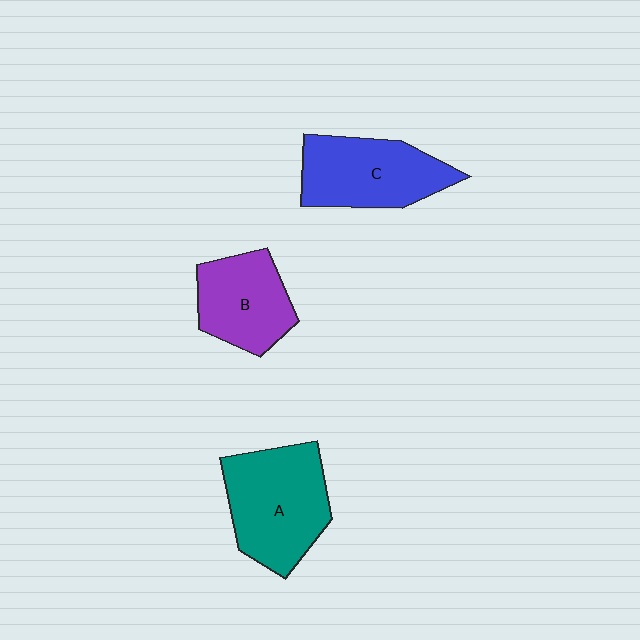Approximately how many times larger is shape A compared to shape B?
Approximately 1.4 times.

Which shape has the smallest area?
Shape B (purple).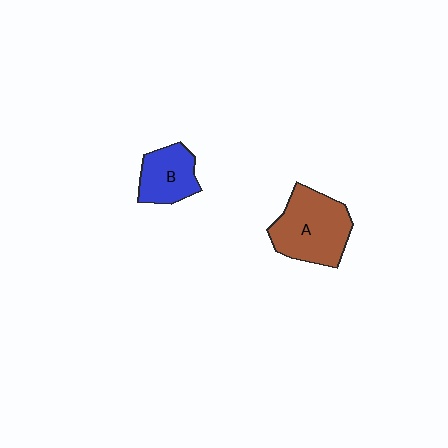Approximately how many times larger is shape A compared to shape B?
Approximately 1.6 times.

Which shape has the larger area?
Shape A (brown).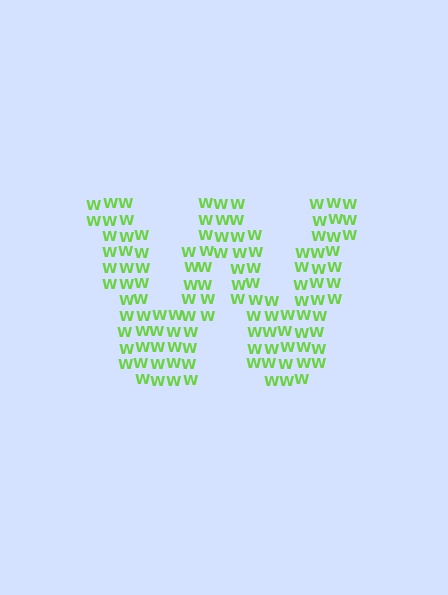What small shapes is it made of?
It is made of small letter W's.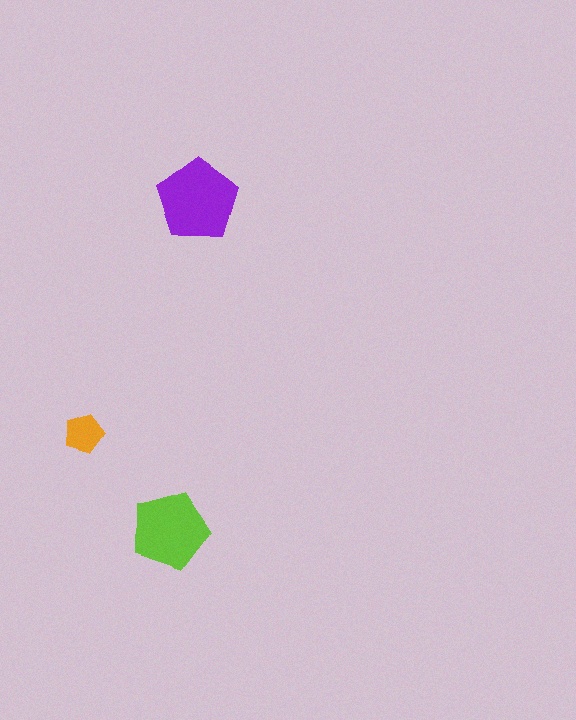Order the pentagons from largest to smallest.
the purple one, the lime one, the orange one.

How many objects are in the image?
There are 3 objects in the image.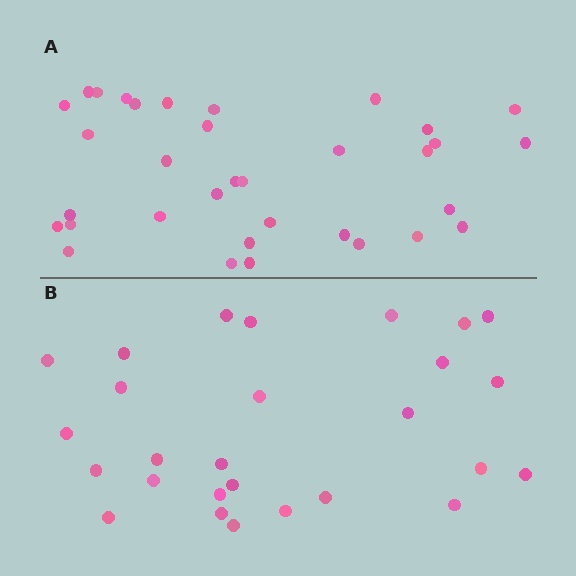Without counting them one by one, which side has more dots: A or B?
Region A (the top region) has more dots.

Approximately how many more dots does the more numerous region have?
Region A has roughly 8 or so more dots than region B.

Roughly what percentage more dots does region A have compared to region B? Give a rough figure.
About 25% more.